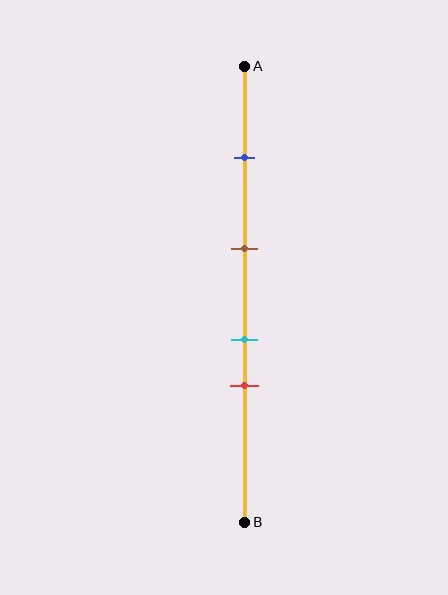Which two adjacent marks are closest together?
The cyan and red marks are the closest adjacent pair.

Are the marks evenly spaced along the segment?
No, the marks are not evenly spaced.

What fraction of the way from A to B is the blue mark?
The blue mark is approximately 20% (0.2) of the way from A to B.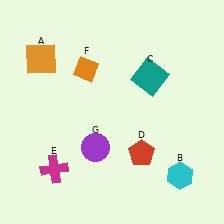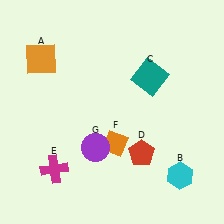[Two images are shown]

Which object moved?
The orange diamond (F) moved down.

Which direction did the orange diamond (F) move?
The orange diamond (F) moved down.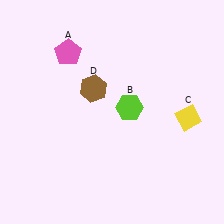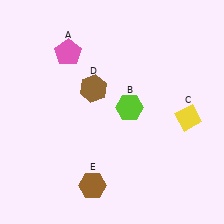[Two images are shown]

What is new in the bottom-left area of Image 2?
A brown hexagon (E) was added in the bottom-left area of Image 2.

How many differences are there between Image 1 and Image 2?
There is 1 difference between the two images.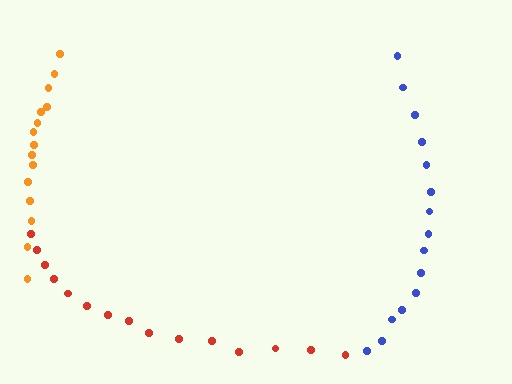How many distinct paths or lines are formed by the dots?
There are 3 distinct paths.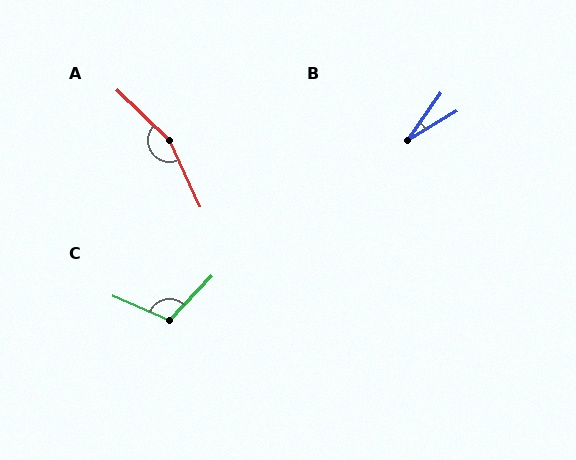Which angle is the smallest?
B, at approximately 24 degrees.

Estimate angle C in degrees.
Approximately 110 degrees.